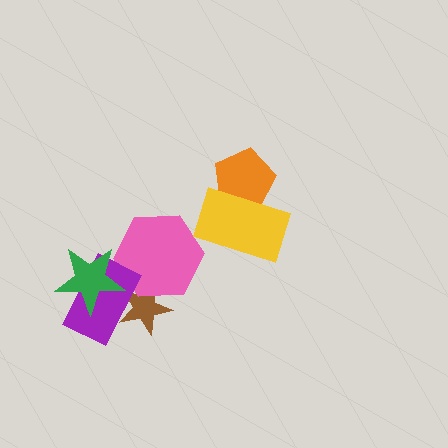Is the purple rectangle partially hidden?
Yes, it is partially covered by another shape.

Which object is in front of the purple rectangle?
The green star is in front of the purple rectangle.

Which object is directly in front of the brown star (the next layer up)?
The pink hexagon is directly in front of the brown star.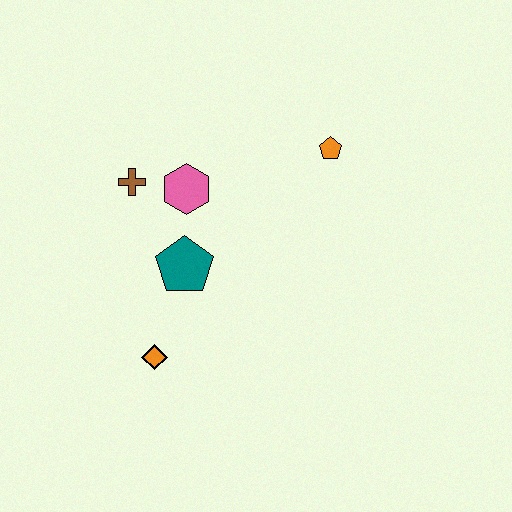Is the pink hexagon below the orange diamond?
No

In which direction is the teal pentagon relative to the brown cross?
The teal pentagon is below the brown cross.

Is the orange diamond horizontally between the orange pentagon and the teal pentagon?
No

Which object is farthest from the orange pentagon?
The orange diamond is farthest from the orange pentagon.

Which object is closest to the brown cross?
The pink hexagon is closest to the brown cross.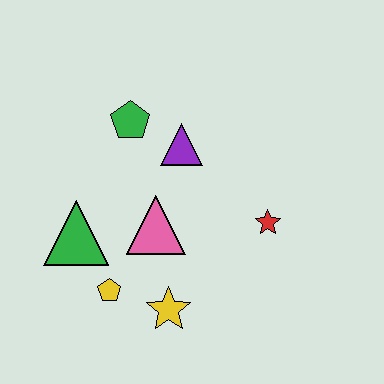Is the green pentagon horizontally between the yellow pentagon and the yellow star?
Yes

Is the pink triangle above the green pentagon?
No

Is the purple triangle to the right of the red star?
No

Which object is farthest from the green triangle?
The red star is farthest from the green triangle.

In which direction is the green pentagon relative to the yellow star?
The green pentagon is above the yellow star.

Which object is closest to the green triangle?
The yellow pentagon is closest to the green triangle.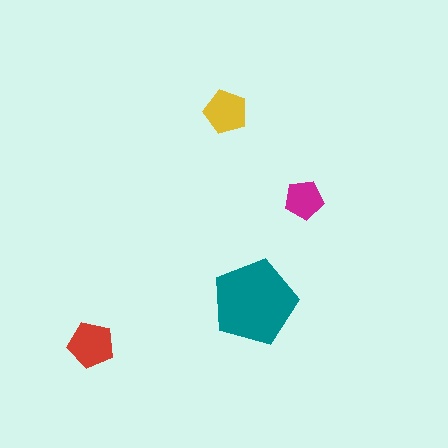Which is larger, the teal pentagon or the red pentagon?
The teal one.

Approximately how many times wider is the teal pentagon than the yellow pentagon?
About 2 times wider.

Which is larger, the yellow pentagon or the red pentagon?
The red one.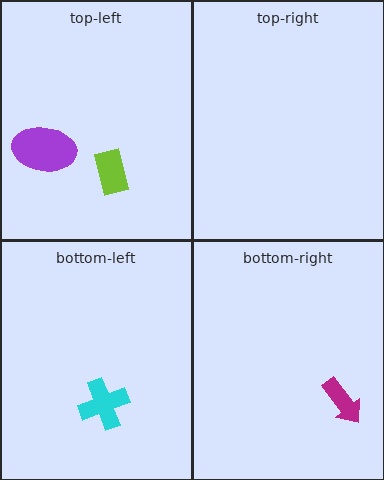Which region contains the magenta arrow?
The bottom-right region.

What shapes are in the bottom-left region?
The cyan cross.